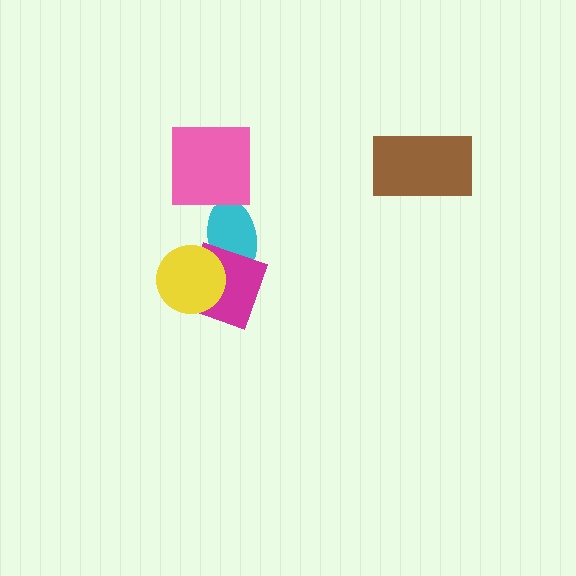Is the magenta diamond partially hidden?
Yes, it is partially covered by another shape.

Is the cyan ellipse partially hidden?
Yes, it is partially covered by another shape.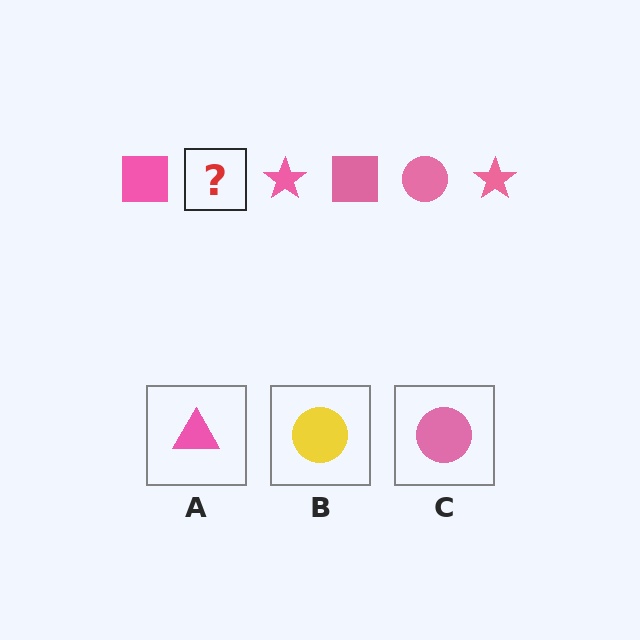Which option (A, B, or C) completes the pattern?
C.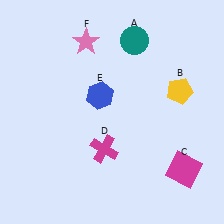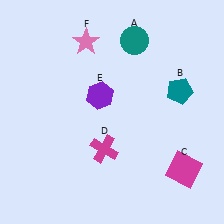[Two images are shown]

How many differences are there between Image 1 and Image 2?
There are 2 differences between the two images.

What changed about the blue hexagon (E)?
In Image 1, E is blue. In Image 2, it changed to purple.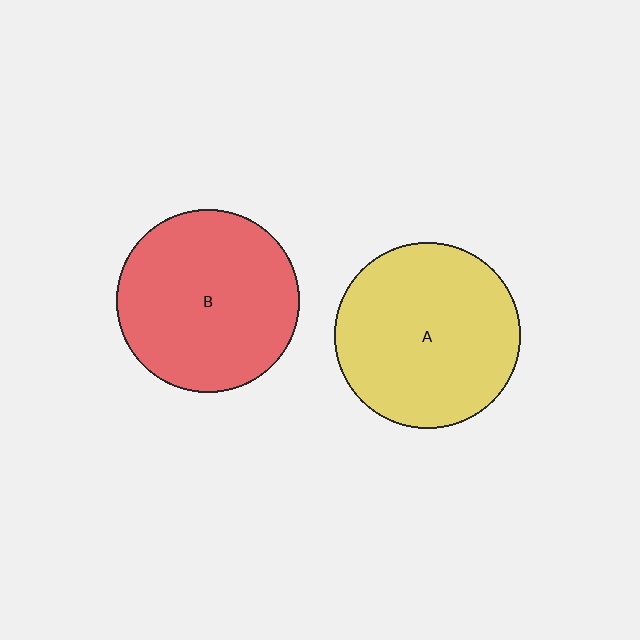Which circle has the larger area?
Circle A (yellow).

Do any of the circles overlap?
No, none of the circles overlap.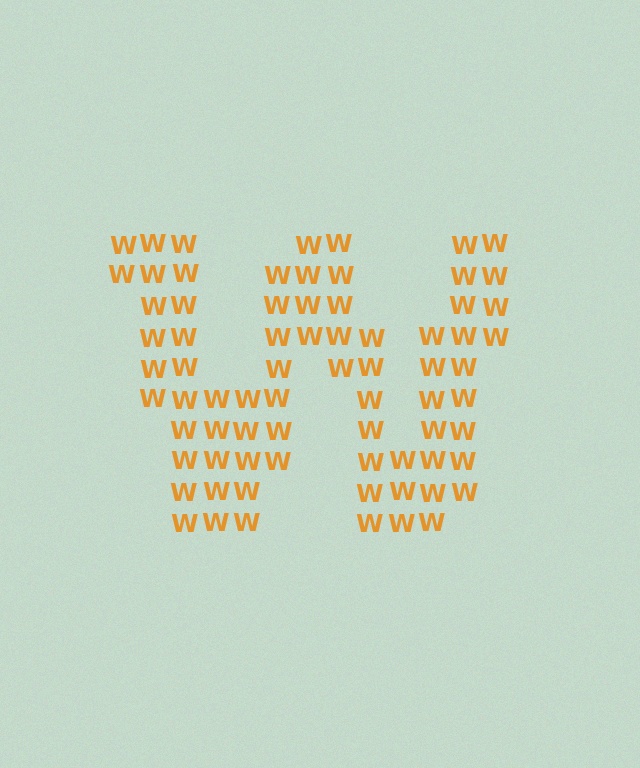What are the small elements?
The small elements are letter W's.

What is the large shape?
The large shape is the letter W.